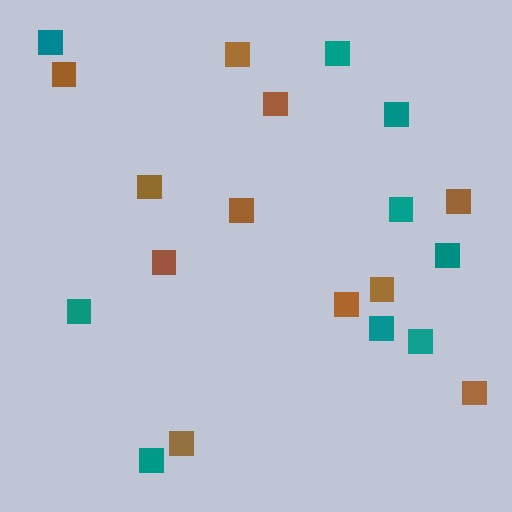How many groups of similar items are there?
There are 2 groups: one group of brown squares (11) and one group of teal squares (9).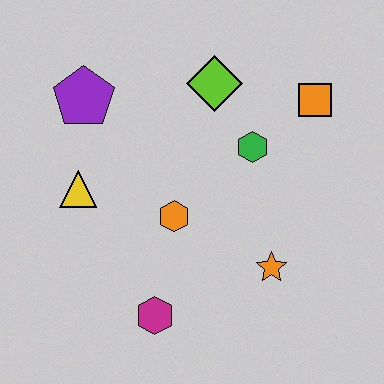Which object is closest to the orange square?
The green hexagon is closest to the orange square.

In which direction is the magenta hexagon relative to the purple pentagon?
The magenta hexagon is below the purple pentagon.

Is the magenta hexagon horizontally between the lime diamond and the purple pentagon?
Yes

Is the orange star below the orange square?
Yes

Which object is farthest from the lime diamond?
The magenta hexagon is farthest from the lime diamond.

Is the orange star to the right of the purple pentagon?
Yes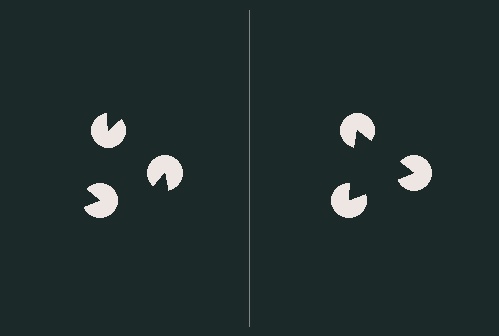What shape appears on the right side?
An illusory triangle.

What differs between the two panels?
The pac-man discs are positioned identically on both sides; only the wedge orientations differ. On the right they align to a triangle; on the left they are misaligned.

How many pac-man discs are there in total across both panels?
6 — 3 on each side.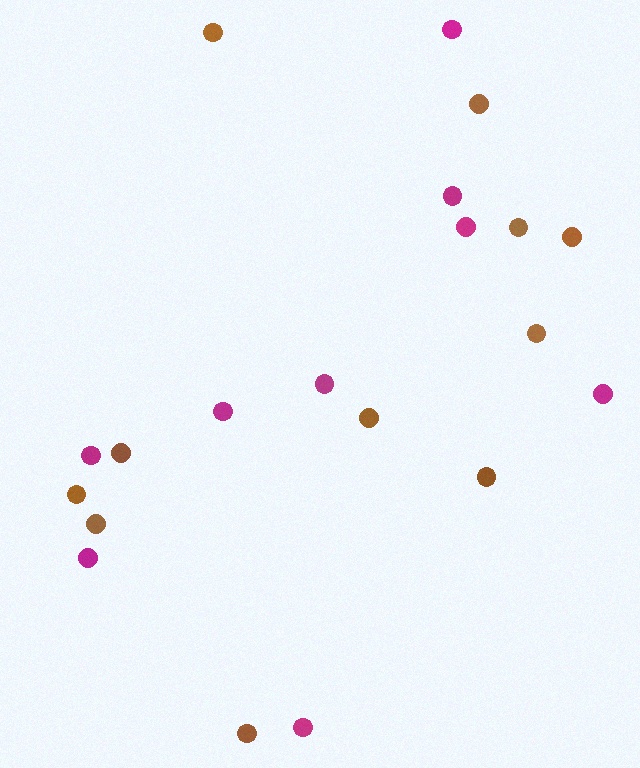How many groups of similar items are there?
There are 2 groups: one group of brown circles (11) and one group of magenta circles (9).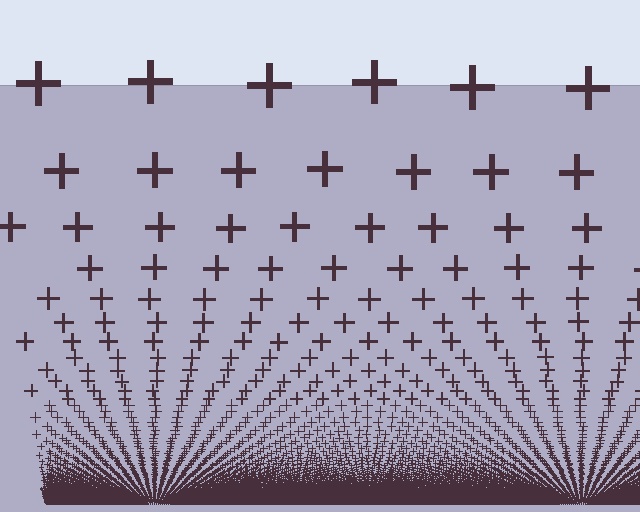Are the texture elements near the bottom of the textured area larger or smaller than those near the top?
Smaller. The gradient is inverted — elements near the bottom are smaller and denser.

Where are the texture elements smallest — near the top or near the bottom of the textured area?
Near the bottom.